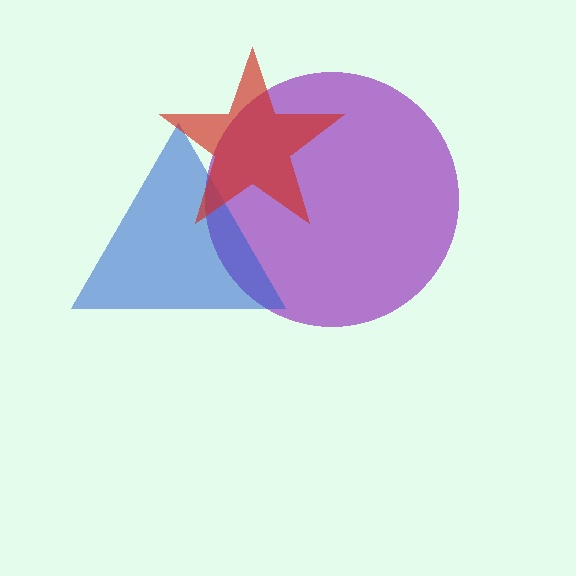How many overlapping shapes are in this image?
There are 3 overlapping shapes in the image.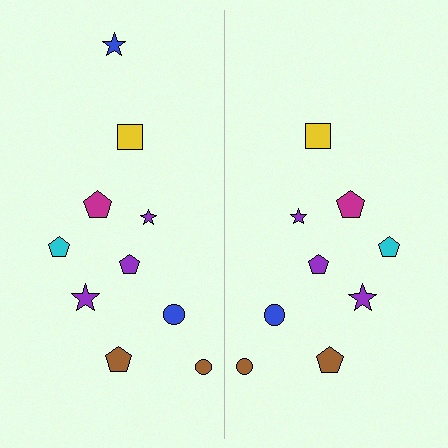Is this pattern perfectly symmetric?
No, the pattern is not perfectly symmetric. A blue star is missing from the right side.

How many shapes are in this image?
There are 19 shapes in this image.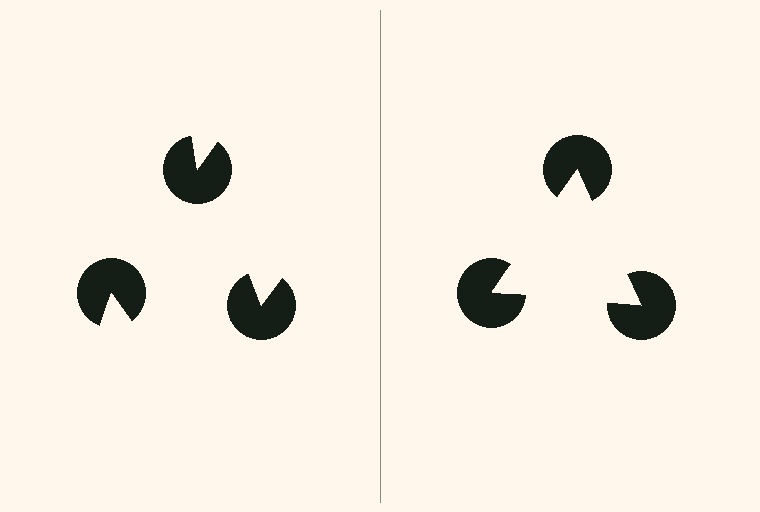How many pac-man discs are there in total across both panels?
6 — 3 on each side.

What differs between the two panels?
The pac-man discs are positioned identically on both sides; only the wedge orientations differ. On the right they align to a triangle; on the left they are misaligned.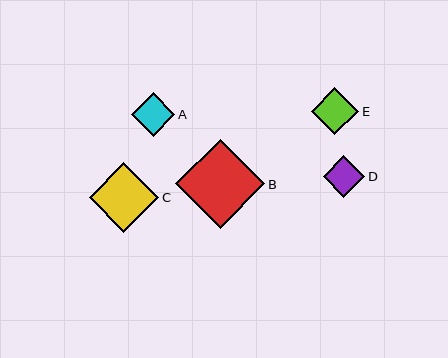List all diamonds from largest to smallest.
From largest to smallest: B, C, E, A, D.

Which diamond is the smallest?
Diamond D is the smallest with a size of approximately 42 pixels.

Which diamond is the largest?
Diamond B is the largest with a size of approximately 89 pixels.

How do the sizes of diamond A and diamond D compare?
Diamond A and diamond D are approximately the same size.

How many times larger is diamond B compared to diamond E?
Diamond B is approximately 1.9 times the size of diamond E.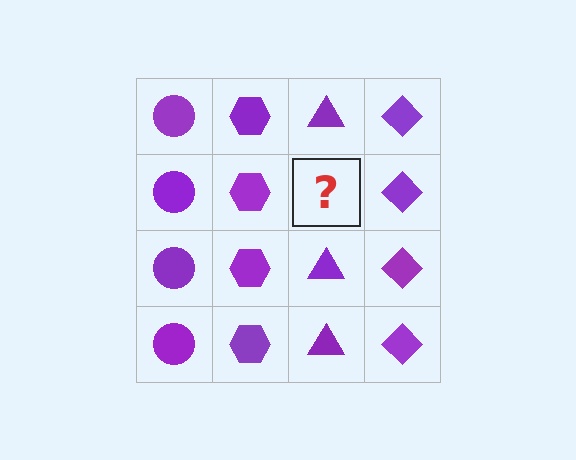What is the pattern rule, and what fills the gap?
The rule is that each column has a consistent shape. The gap should be filled with a purple triangle.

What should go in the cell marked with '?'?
The missing cell should contain a purple triangle.